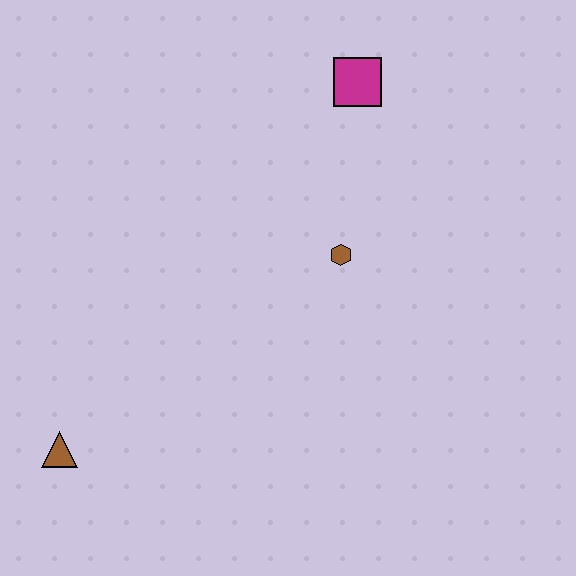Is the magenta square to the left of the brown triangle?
No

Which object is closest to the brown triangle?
The brown hexagon is closest to the brown triangle.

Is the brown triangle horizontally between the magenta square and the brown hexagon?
No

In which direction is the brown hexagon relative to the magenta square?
The brown hexagon is below the magenta square.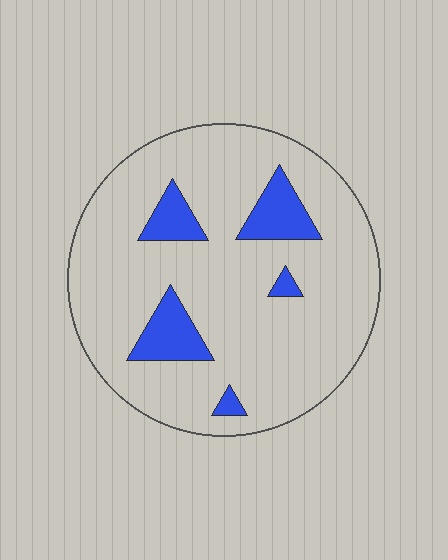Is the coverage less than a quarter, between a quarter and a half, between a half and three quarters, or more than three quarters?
Less than a quarter.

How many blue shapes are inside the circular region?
5.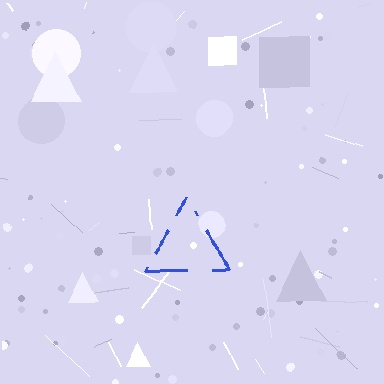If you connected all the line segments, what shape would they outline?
They would outline a triangle.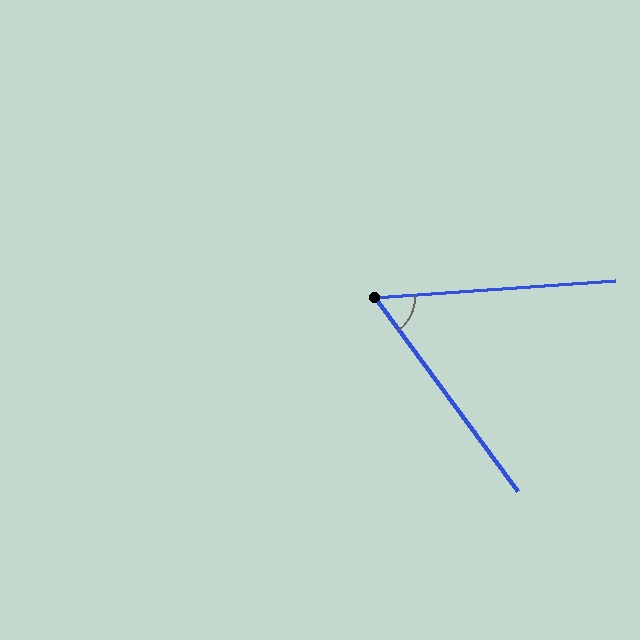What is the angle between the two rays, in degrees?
Approximately 58 degrees.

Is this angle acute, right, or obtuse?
It is acute.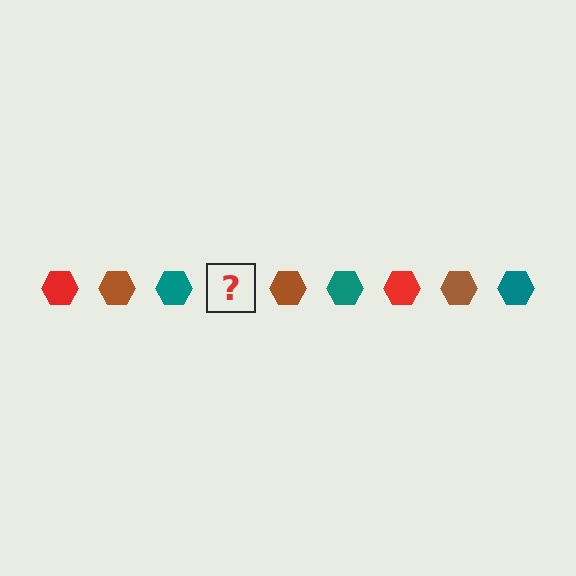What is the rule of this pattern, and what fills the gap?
The rule is that the pattern cycles through red, brown, teal hexagons. The gap should be filled with a red hexagon.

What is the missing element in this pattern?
The missing element is a red hexagon.